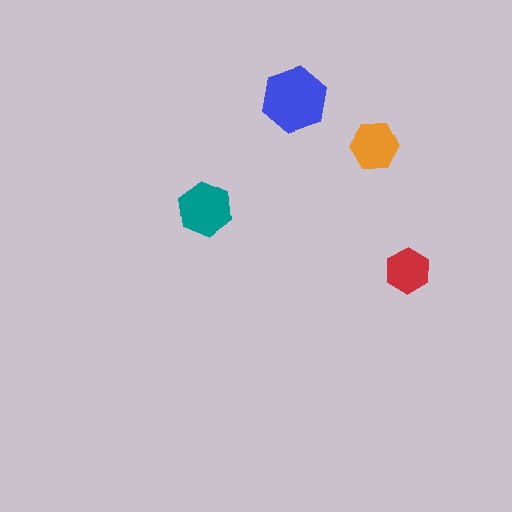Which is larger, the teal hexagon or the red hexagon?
The teal one.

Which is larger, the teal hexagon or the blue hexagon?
The blue one.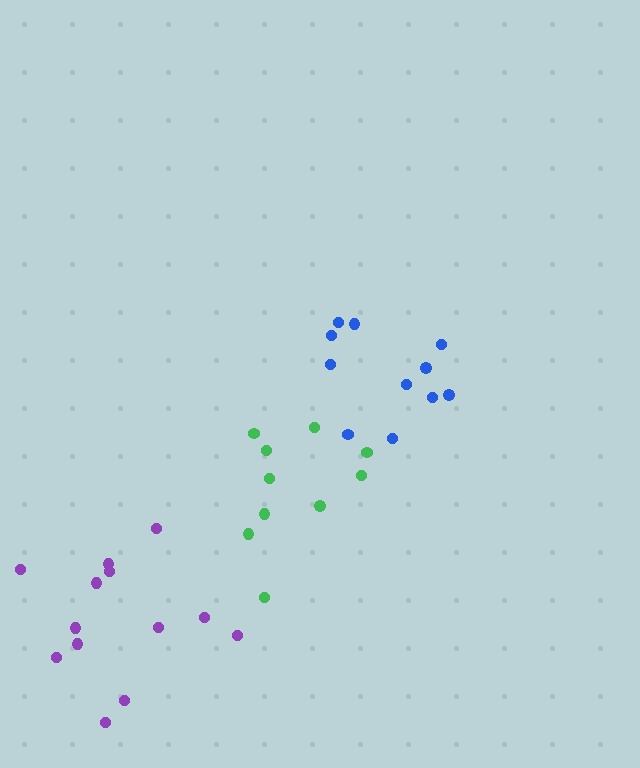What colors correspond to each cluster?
The clusters are colored: purple, blue, green.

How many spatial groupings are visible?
There are 3 spatial groupings.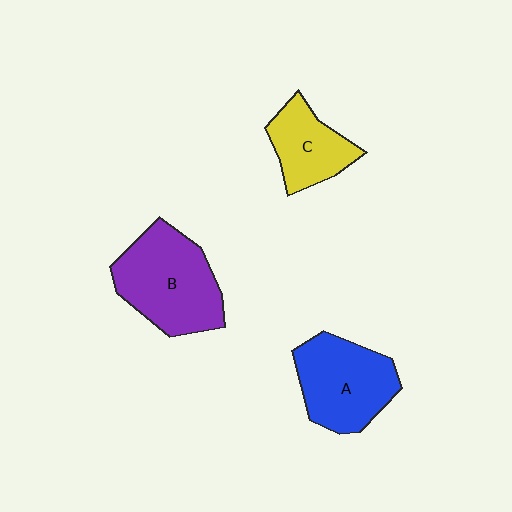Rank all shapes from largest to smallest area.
From largest to smallest: B (purple), A (blue), C (yellow).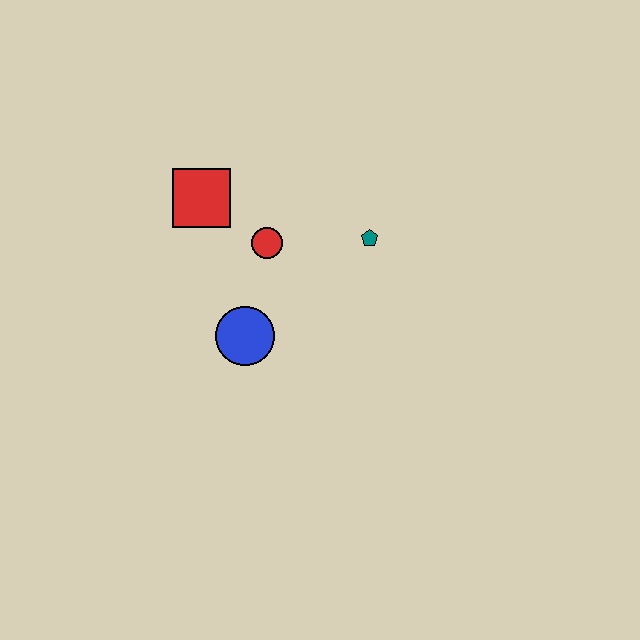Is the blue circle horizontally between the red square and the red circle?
Yes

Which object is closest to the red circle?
The red square is closest to the red circle.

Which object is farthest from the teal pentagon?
The red square is farthest from the teal pentagon.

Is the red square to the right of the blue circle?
No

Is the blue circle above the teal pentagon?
No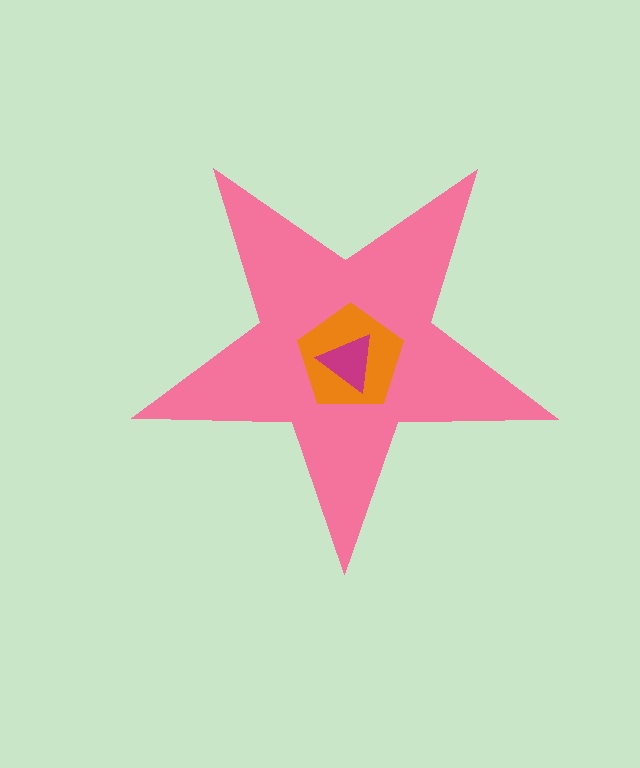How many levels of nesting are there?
3.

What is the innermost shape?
The magenta triangle.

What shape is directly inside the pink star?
The orange pentagon.